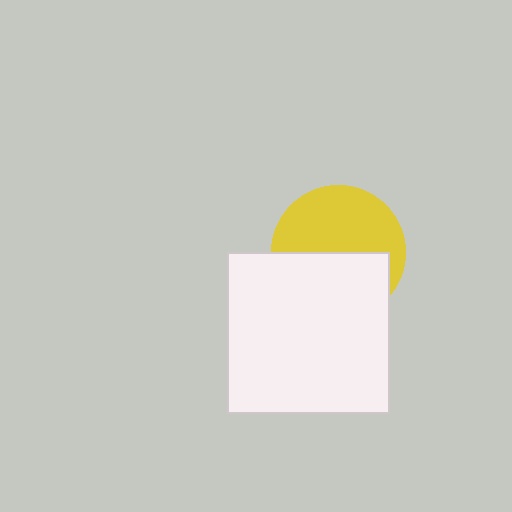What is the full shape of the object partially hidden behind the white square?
The partially hidden object is a yellow circle.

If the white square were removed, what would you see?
You would see the complete yellow circle.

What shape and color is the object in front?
The object in front is a white square.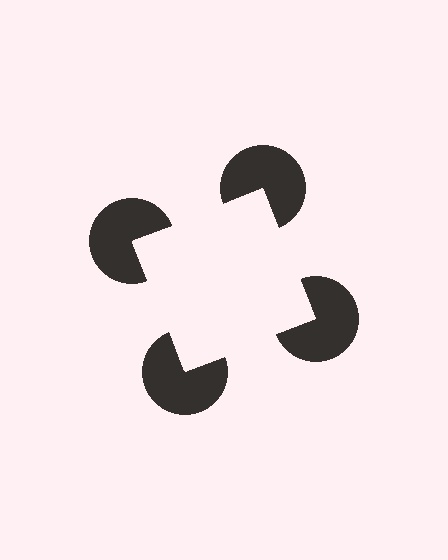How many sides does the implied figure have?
4 sides.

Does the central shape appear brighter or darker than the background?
It typically appears slightly brighter than the background, even though no actual brightness change is drawn.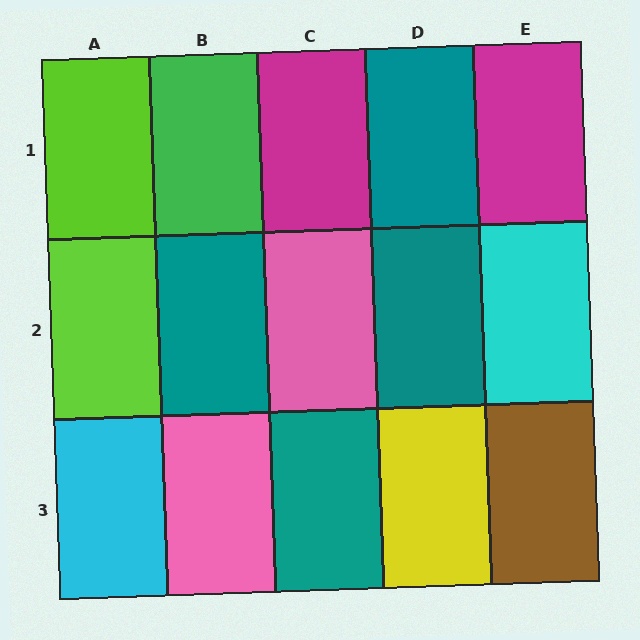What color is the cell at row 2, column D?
Teal.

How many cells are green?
1 cell is green.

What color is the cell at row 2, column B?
Teal.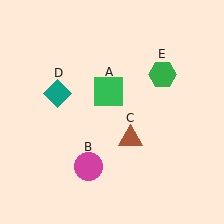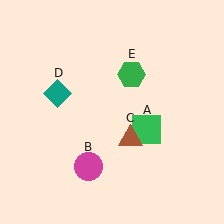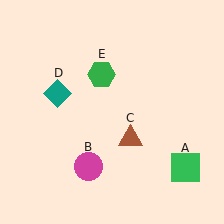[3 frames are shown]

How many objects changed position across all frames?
2 objects changed position: green square (object A), green hexagon (object E).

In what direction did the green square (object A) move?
The green square (object A) moved down and to the right.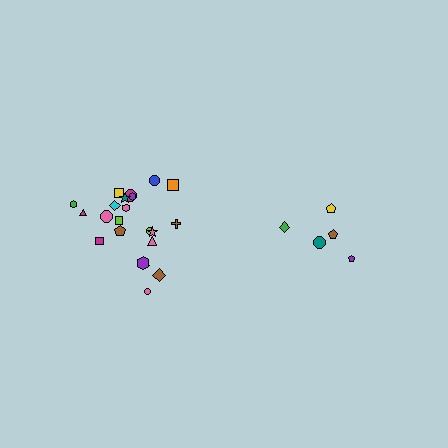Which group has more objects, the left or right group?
The left group.